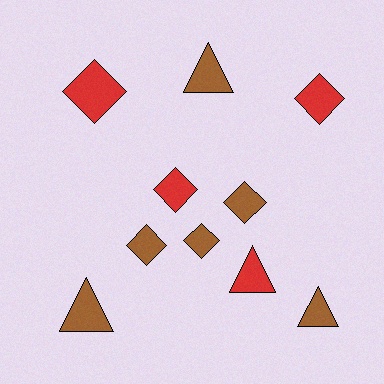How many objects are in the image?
There are 10 objects.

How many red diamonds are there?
There are 3 red diamonds.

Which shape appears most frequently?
Diamond, with 6 objects.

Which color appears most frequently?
Brown, with 6 objects.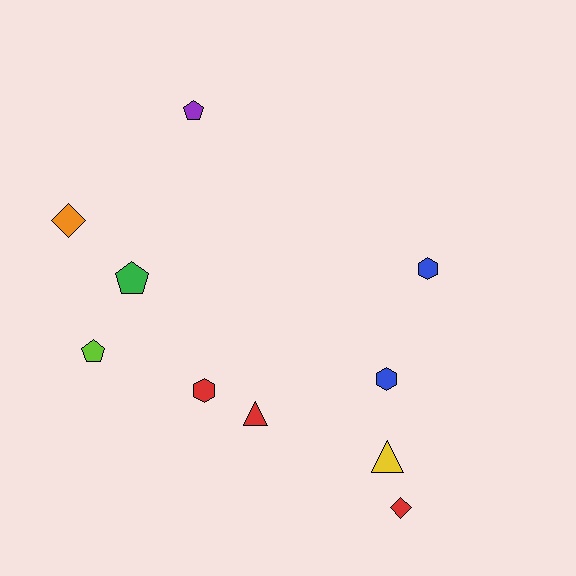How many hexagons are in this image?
There are 3 hexagons.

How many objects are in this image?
There are 10 objects.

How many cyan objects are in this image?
There are no cyan objects.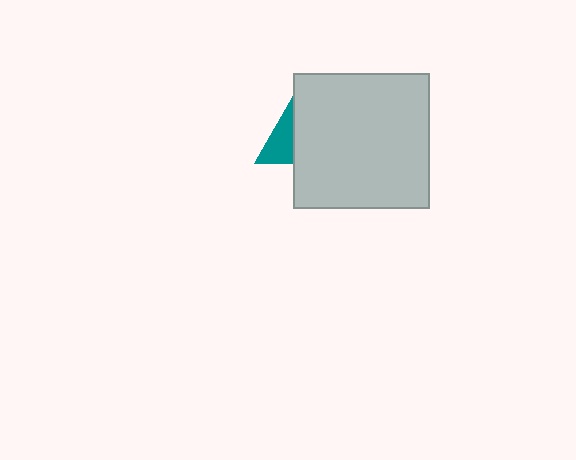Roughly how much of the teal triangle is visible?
A small part of it is visible (roughly 35%).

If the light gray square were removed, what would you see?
You would see the complete teal triangle.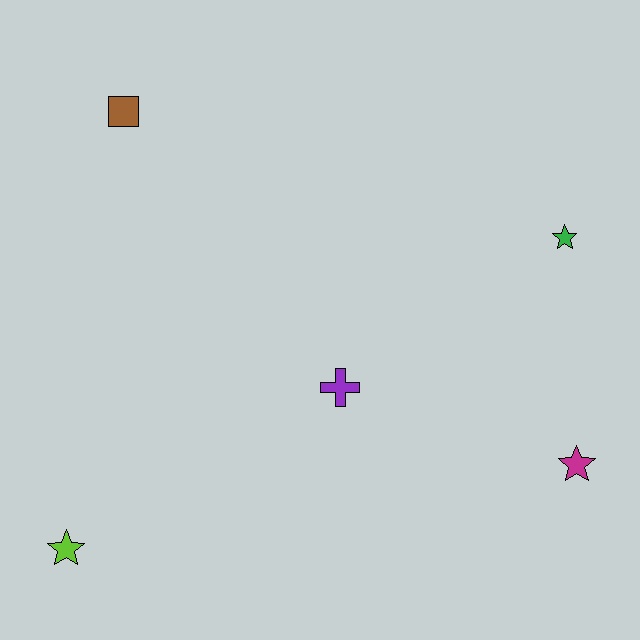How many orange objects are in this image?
There are no orange objects.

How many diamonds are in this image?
There are no diamonds.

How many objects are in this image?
There are 5 objects.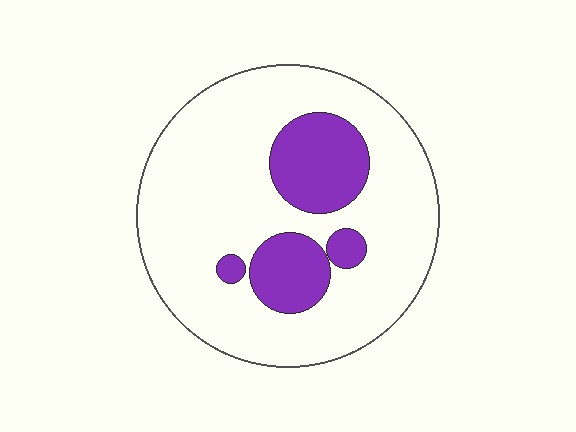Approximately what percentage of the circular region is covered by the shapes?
Approximately 20%.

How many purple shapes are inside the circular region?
4.